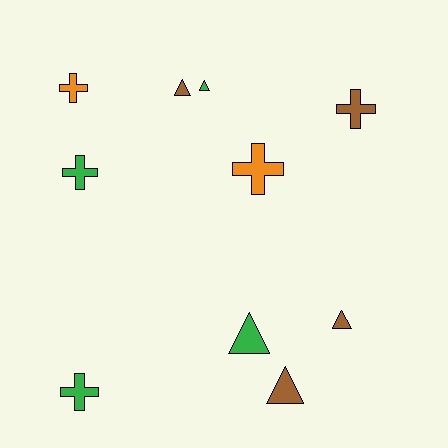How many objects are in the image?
There are 10 objects.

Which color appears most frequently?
Brown, with 4 objects.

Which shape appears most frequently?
Triangle, with 5 objects.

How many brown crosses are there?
There is 1 brown cross.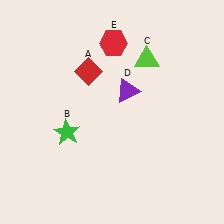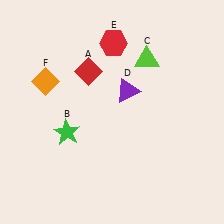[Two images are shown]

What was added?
An orange diamond (F) was added in Image 2.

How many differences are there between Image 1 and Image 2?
There is 1 difference between the two images.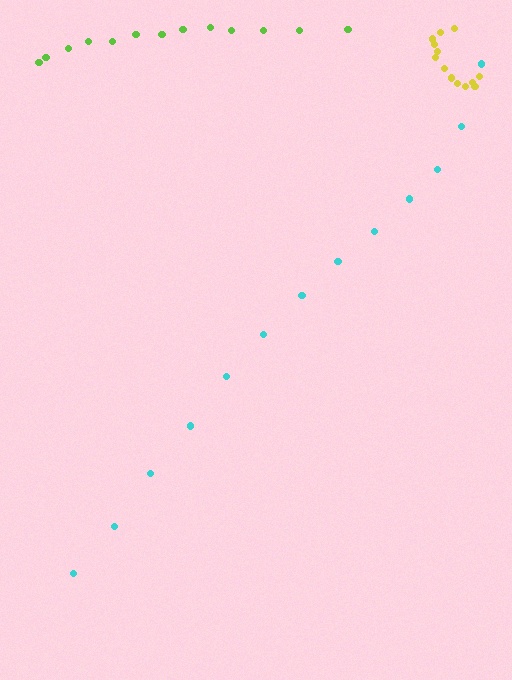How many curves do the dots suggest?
There are 3 distinct paths.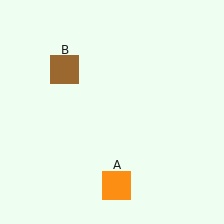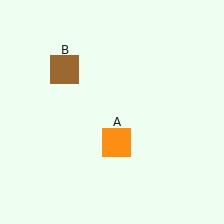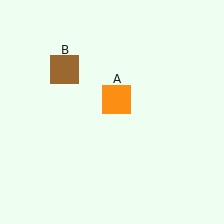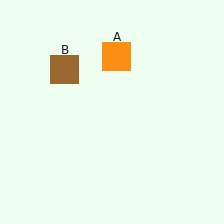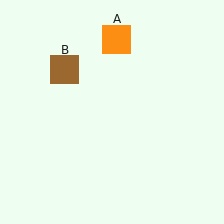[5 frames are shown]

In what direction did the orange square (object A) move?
The orange square (object A) moved up.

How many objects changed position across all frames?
1 object changed position: orange square (object A).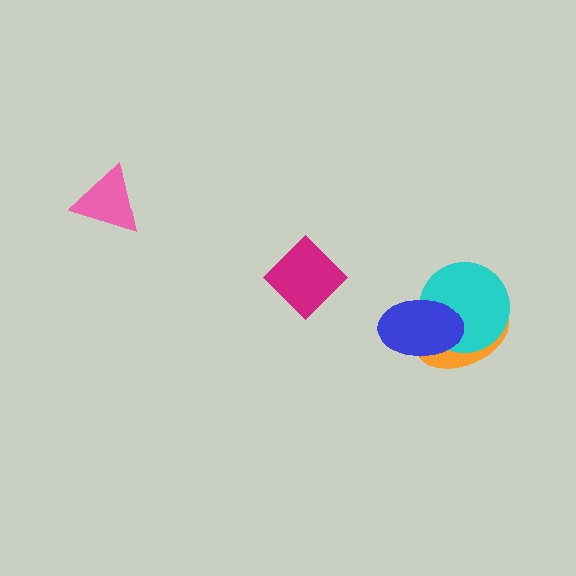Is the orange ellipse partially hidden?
Yes, it is partially covered by another shape.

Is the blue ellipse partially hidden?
No, no other shape covers it.